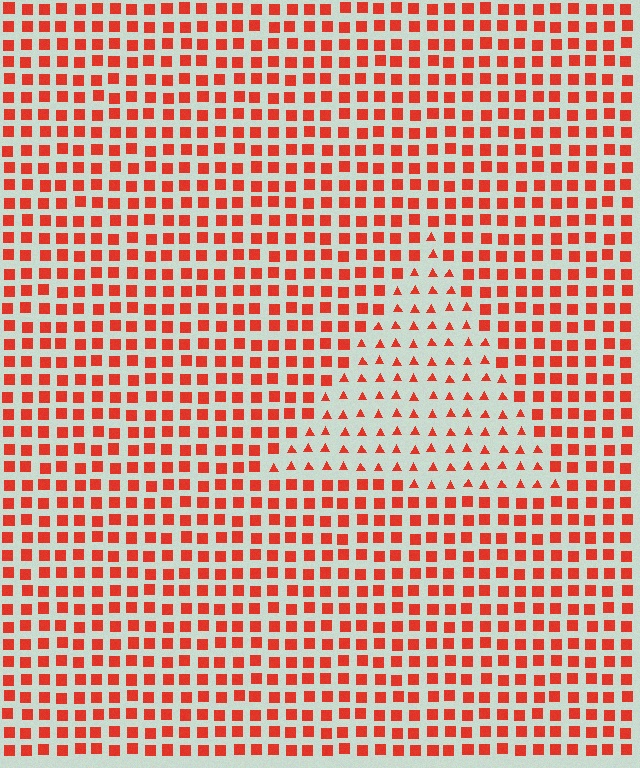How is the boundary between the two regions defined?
The boundary is defined by a change in element shape: triangles inside vs. squares outside. All elements share the same color and spacing.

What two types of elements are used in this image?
The image uses triangles inside the triangle region and squares outside it.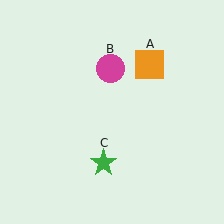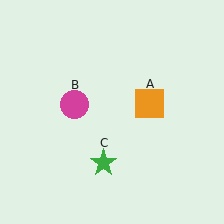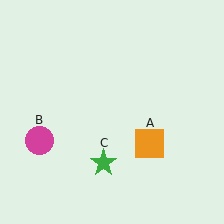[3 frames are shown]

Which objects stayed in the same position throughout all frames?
Green star (object C) remained stationary.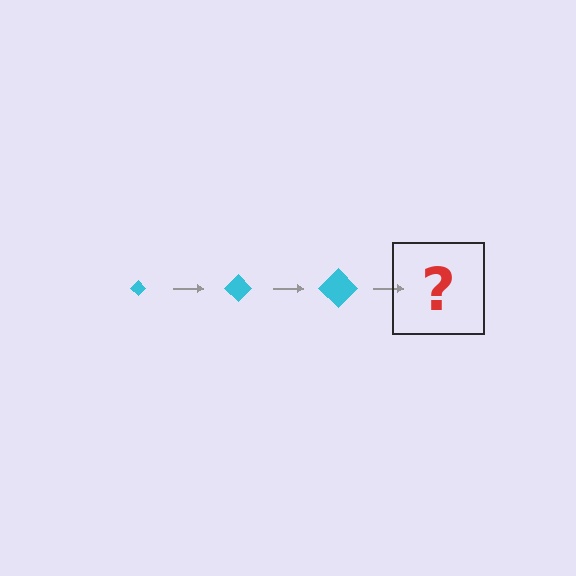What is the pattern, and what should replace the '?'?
The pattern is that the diamond gets progressively larger each step. The '?' should be a cyan diamond, larger than the previous one.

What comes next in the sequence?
The next element should be a cyan diamond, larger than the previous one.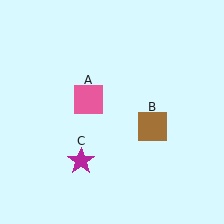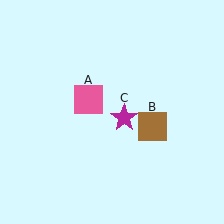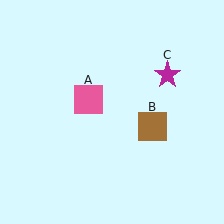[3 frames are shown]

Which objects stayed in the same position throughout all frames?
Pink square (object A) and brown square (object B) remained stationary.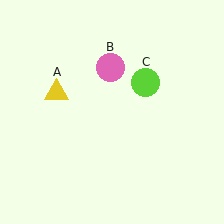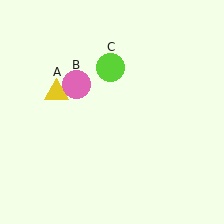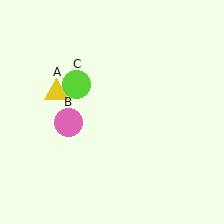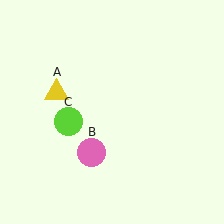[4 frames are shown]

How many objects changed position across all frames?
2 objects changed position: pink circle (object B), lime circle (object C).